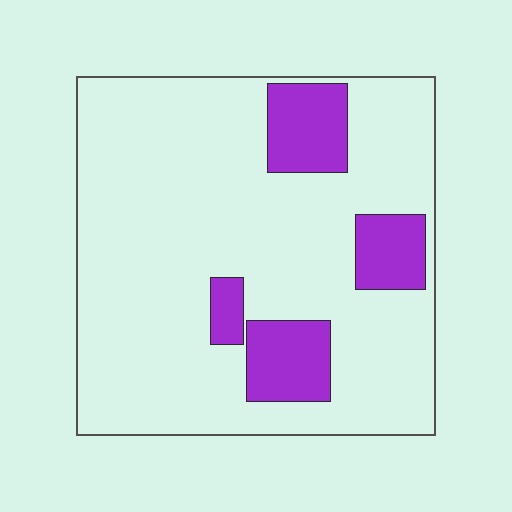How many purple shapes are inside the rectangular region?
4.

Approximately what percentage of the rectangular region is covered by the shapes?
Approximately 15%.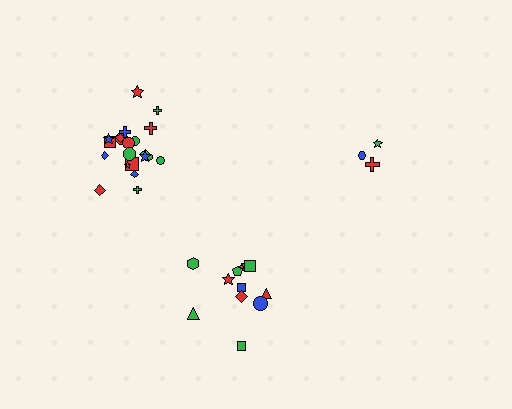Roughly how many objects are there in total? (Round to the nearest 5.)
Roughly 35 objects in total.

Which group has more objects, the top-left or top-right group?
The top-left group.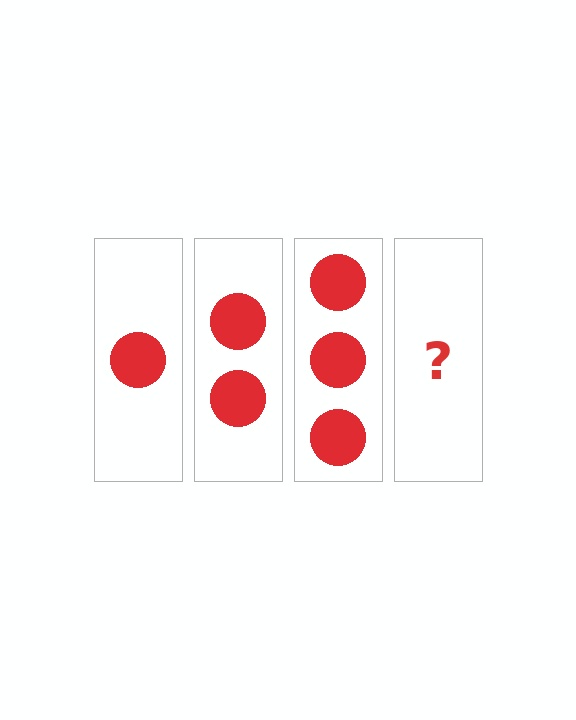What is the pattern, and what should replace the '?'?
The pattern is that each step adds one more circle. The '?' should be 4 circles.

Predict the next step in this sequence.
The next step is 4 circles.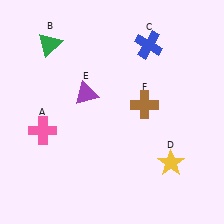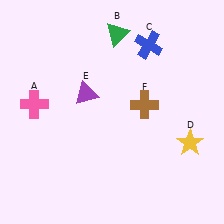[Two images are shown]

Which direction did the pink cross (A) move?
The pink cross (A) moved up.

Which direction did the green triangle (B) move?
The green triangle (B) moved right.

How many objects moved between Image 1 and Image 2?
3 objects moved between the two images.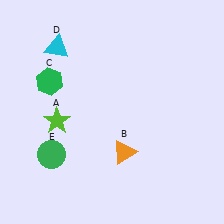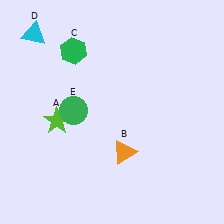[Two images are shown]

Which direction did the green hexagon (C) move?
The green hexagon (C) moved up.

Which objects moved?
The objects that moved are: the green hexagon (C), the cyan triangle (D), the green circle (E).